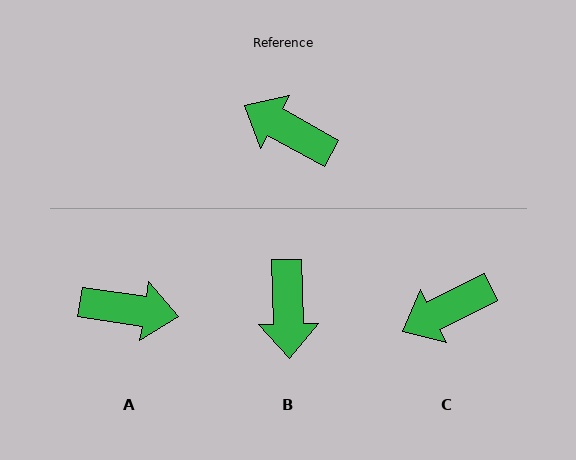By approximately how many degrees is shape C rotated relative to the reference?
Approximately 55 degrees counter-clockwise.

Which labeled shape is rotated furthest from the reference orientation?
A, about 159 degrees away.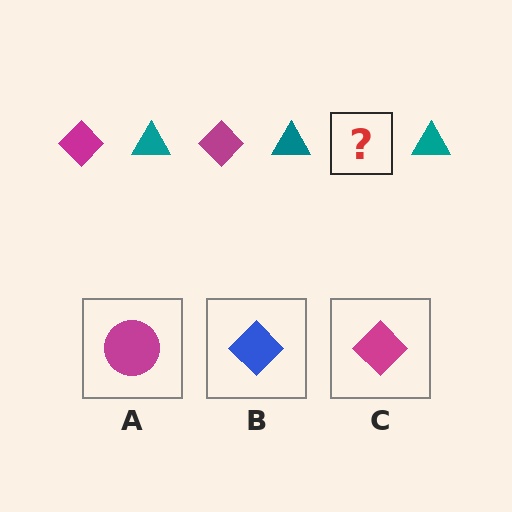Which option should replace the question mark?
Option C.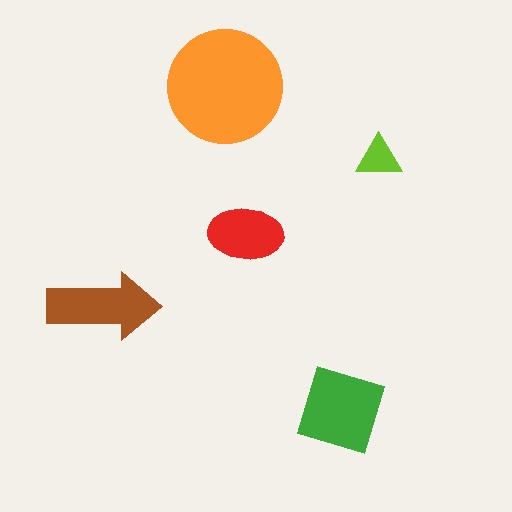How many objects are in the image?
There are 5 objects in the image.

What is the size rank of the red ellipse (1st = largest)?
4th.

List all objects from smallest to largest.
The lime triangle, the red ellipse, the brown arrow, the green square, the orange circle.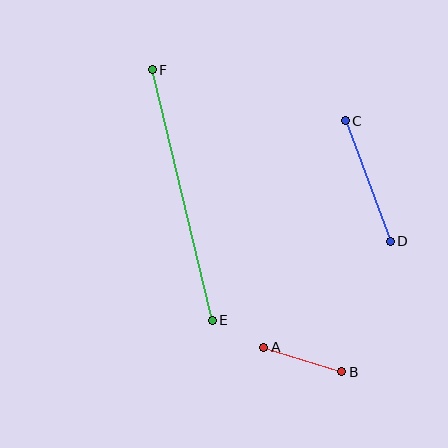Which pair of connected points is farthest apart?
Points E and F are farthest apart.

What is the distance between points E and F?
The distance is approximately 257 pixels.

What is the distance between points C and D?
The distance is approximately 128 pixels.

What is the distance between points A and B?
The distance is approximately 82 pixels.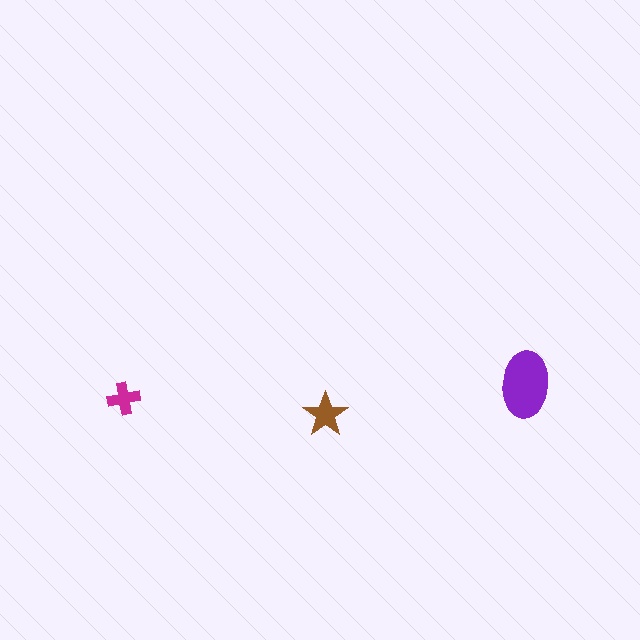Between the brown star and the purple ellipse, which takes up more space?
The purple ellipse.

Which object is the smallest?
The magenta cross.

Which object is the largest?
The purple ellipse.